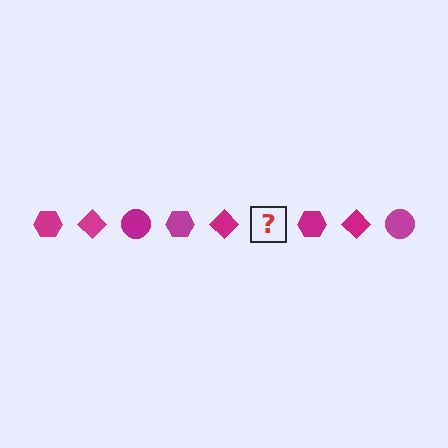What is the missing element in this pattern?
The missing element is a magenta circle.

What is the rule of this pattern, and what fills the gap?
The rule is that the pattern cycles through hexagon, diamond, circle shapes in magenta. The gap should be filled with a magenta circle.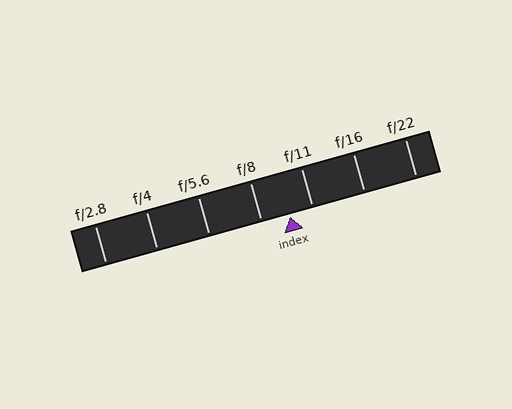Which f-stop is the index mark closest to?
The index mark is closest to f/11.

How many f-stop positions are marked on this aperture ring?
There are 7 f-stop positions marked.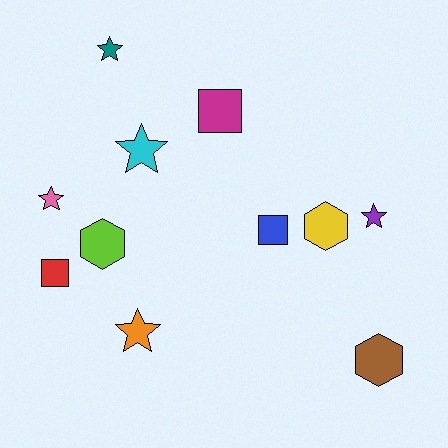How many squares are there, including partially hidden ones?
There are 3 squares.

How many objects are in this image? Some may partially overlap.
There are 11 objects.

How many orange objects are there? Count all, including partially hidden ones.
There is 1 orange object.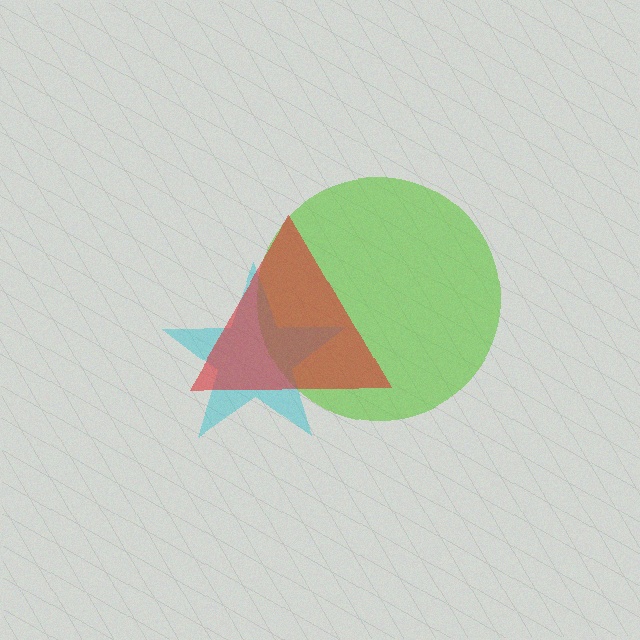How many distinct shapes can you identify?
There are 3 distinct shapes: a lime circle, a cyan star, a red triangle.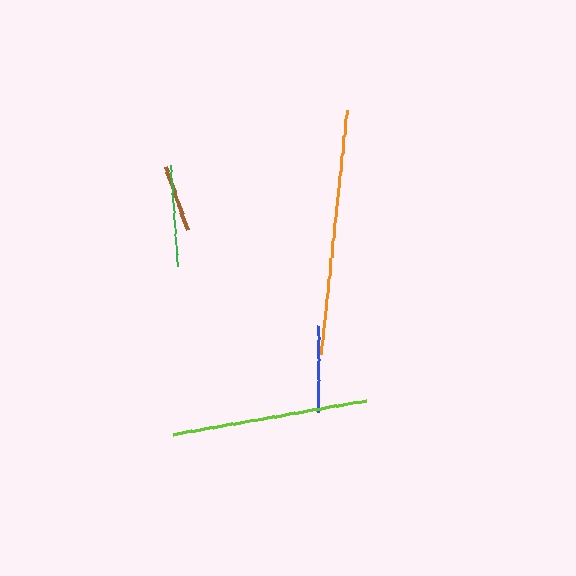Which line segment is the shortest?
The brown line is the shortest at approximately 67 pixels.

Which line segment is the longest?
The orange line is the longest at approximately 246 pixels.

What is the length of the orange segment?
The orange segment is approximately 246 pixels long.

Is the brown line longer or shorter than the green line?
The green line is longer than the brown line.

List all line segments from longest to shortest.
From longest to shortest: orange, lime, green, blue, brown.